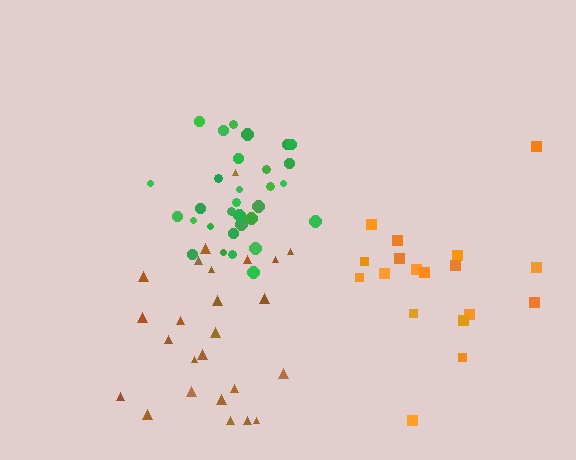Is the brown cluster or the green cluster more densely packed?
Green.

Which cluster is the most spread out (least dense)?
Brown.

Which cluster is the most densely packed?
Green.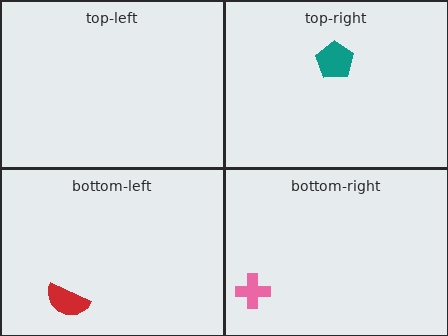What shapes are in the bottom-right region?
The pink cross.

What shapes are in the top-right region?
The teal pentagon.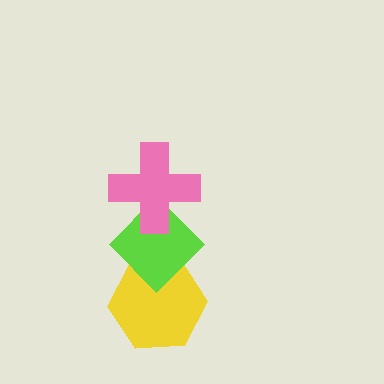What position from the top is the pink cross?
The pink cross is 1st from the top.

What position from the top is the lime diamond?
The lime diamond is 2nd from the top.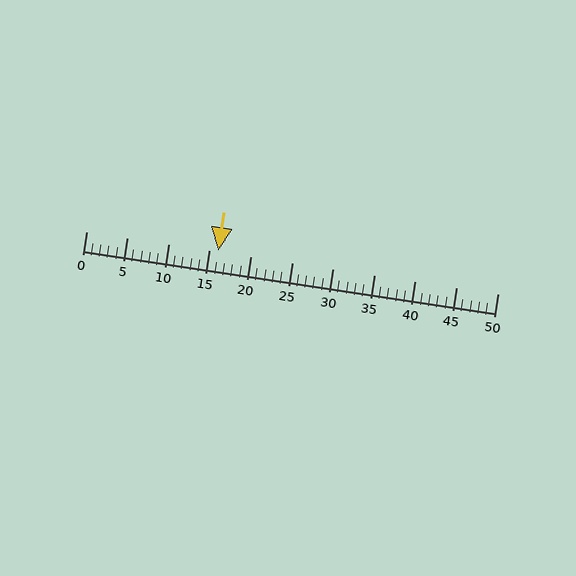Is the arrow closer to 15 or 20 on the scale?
The arrow is closer to 15.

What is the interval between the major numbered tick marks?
The major tick marks are spaced 5 units apart.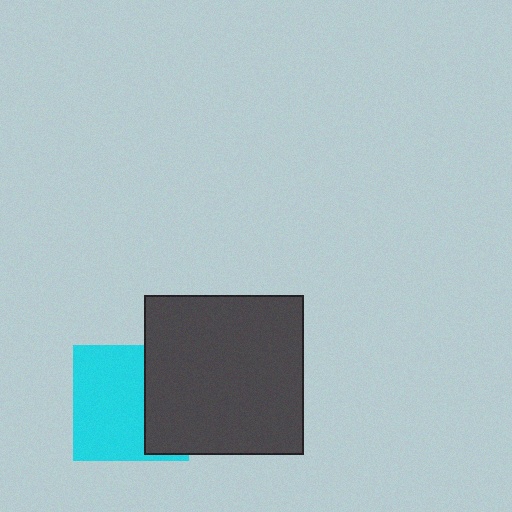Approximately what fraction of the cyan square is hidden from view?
Roughly 38% of the cyan square is hidden behind the dark gray square.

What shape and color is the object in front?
The object in front is a dark gray square.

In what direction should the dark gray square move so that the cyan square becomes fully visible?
The dark gray square should move right. That is the shortest direction to clear the overlap and leave the cyan square fully visible.